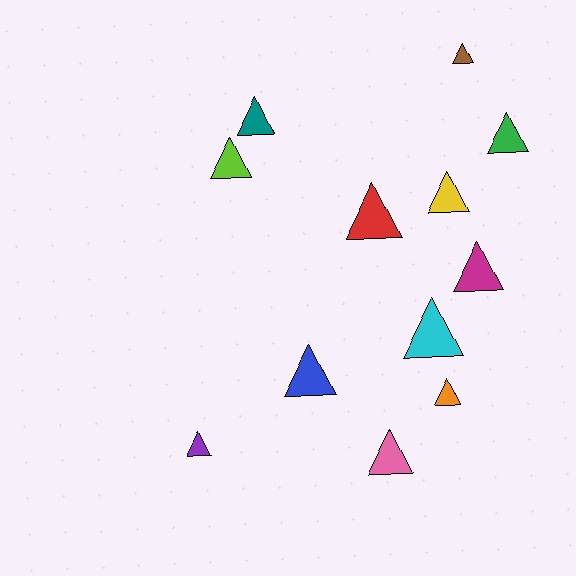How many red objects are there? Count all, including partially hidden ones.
There is 1 red object.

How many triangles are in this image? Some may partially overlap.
There are 12 triangles.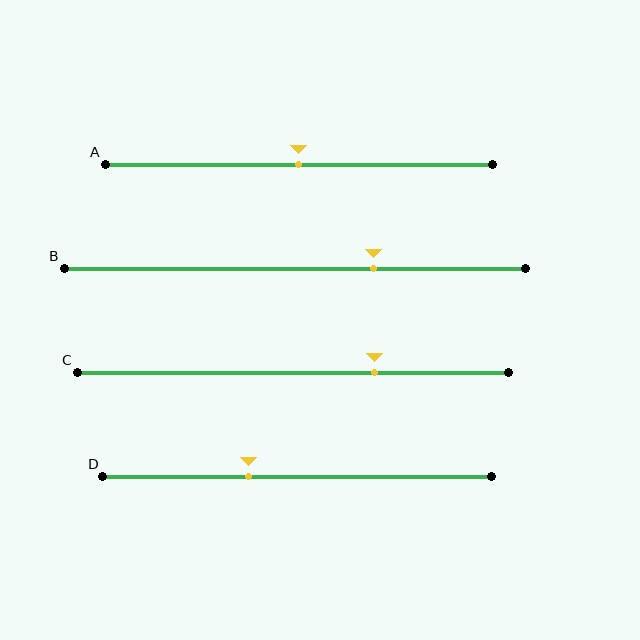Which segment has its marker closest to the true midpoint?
Segment A has its marker closest to the true midpoint.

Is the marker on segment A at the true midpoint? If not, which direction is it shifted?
Yes, the marker on segment A is at the true midpoint.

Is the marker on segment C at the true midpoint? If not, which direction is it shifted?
No, the marker on segment C is shifted to the right by about 19% of the segment length.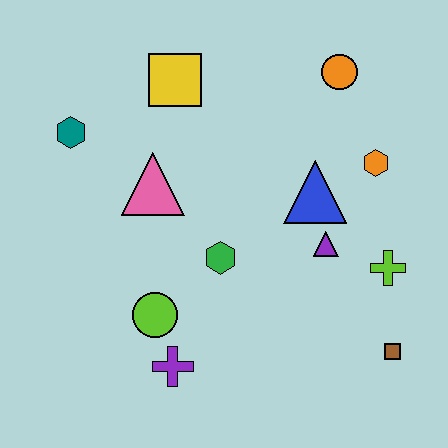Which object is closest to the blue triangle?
The purple triangle is closest to the blue triangle.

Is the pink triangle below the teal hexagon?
Yes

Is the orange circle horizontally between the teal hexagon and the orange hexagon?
Yes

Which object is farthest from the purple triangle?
The teal hexagon is farthest from the purple triangle.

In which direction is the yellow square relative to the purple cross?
The yellow square is above the purple cross.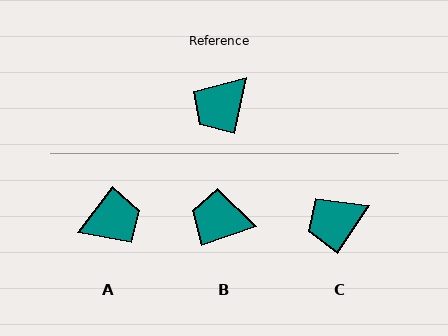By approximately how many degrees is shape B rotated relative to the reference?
Approximately 60 degrees clockwise.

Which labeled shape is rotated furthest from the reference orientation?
A, about 154 degrees away.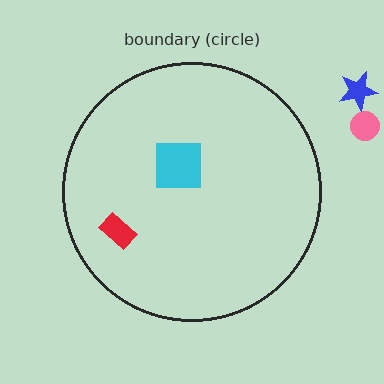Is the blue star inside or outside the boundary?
Outside.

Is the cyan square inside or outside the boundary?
Inside.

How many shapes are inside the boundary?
2 inside, 2 outside.